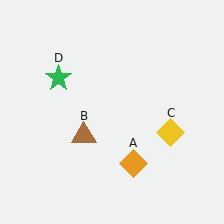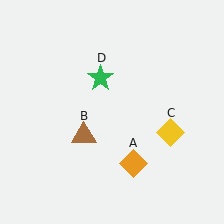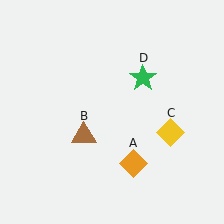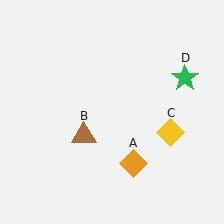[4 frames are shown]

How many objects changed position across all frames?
1 object changed position: green star (object D).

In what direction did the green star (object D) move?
The green star (object D) moved right.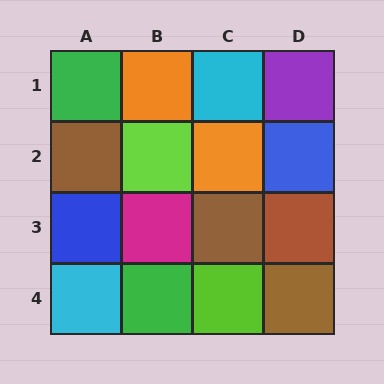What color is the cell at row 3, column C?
Brown.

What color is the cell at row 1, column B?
Orange.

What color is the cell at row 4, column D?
Brown.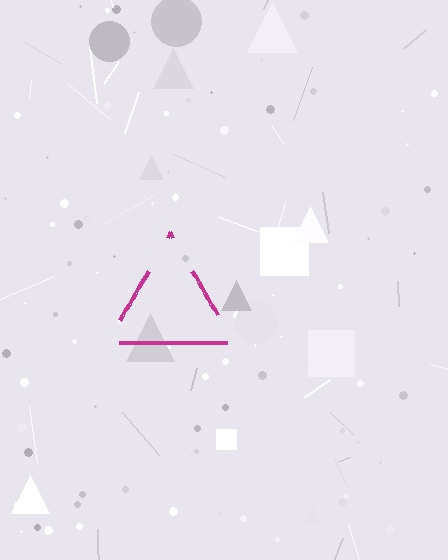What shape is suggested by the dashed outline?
The dashed outline suggests a triangle.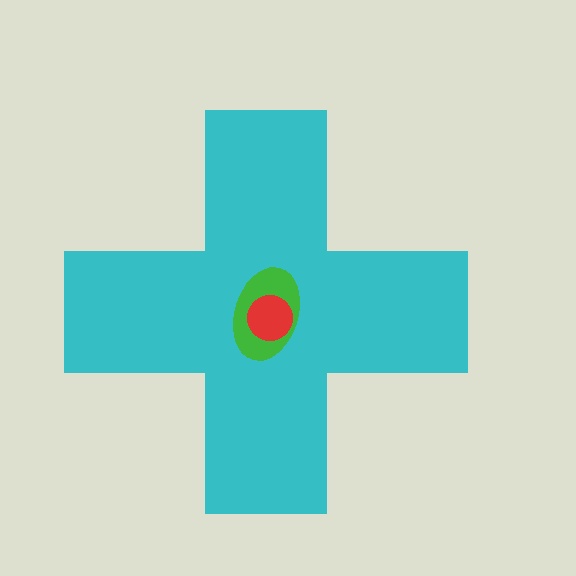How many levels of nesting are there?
3.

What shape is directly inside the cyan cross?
The green ellipse.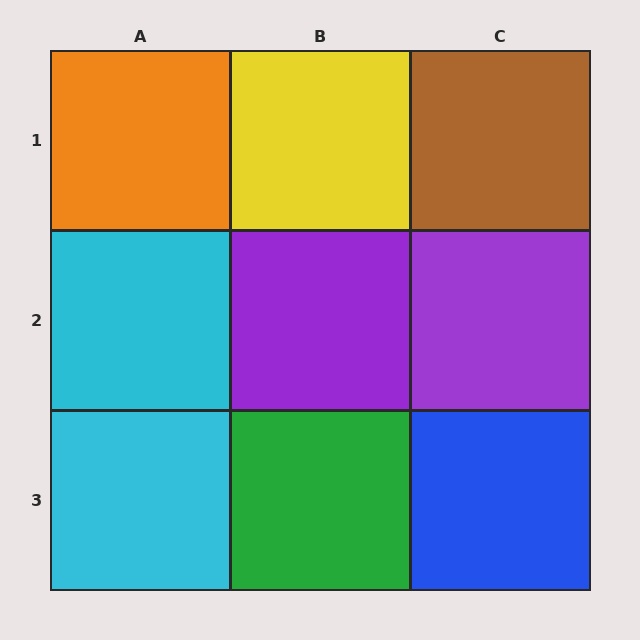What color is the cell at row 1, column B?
Yellow.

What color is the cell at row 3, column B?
Green.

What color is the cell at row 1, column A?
Orange.